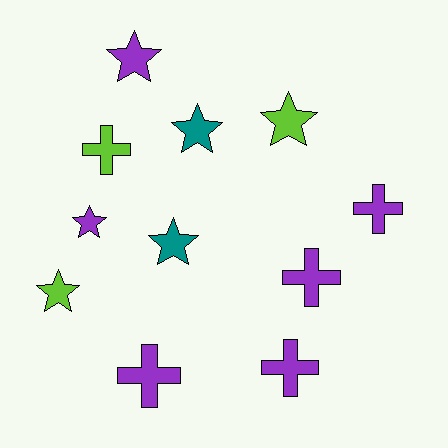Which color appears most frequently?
Purple, with 6 objects.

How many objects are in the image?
There are 11 objects.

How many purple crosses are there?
There are 4 purple crosses.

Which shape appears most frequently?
Star, with 6 objects.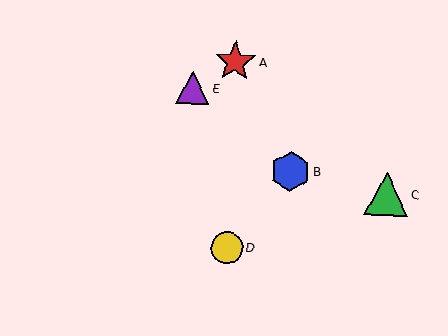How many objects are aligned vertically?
2 objects (A, D) are aligned vertically.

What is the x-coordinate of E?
Object E is at x≈193.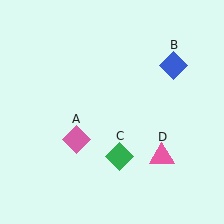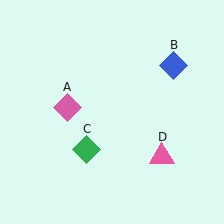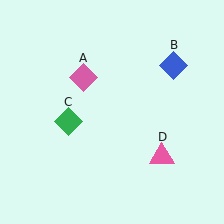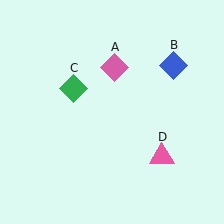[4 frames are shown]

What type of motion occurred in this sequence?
The pink diamond (object A), green diamond (object C) rotated clockwise around the center of the scene.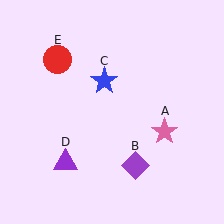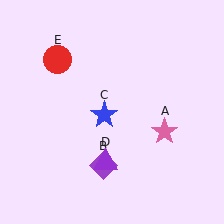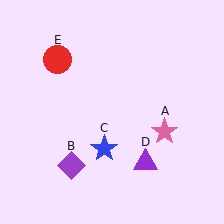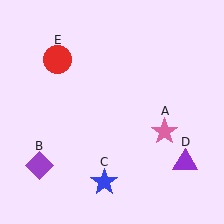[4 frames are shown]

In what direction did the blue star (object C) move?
The blue star (object C) moved down.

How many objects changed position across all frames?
3 objects changed position: purple diamond (object B), blue star (object C), purple triangle (object D).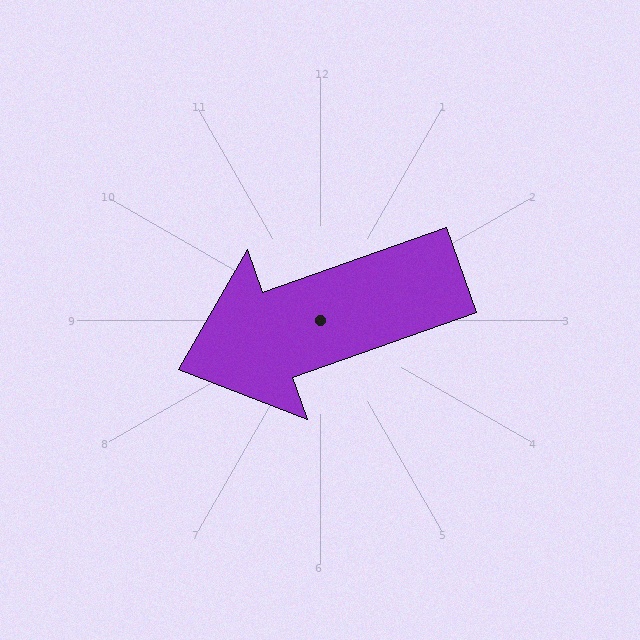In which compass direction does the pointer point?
West.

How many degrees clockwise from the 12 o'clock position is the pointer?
Approximately 251 degrees.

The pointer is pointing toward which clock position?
Roughly 8 o'clock.